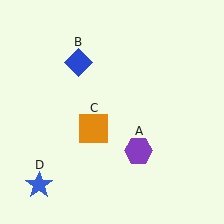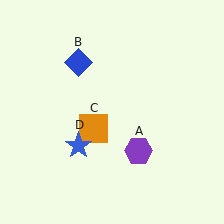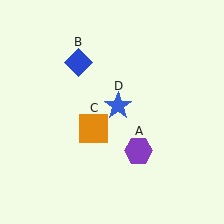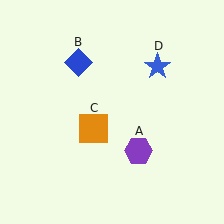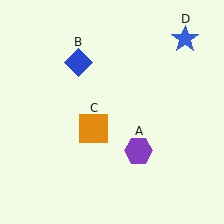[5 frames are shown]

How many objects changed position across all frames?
1 object changed position: blue star (object D).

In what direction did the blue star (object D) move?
The blue star (object D) moved up and to the right.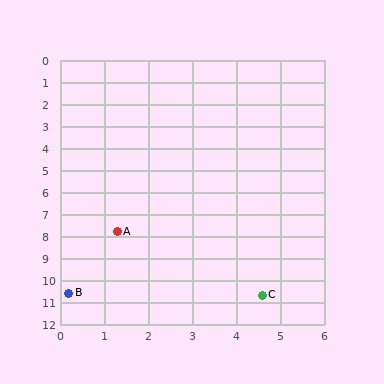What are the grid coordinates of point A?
Point A is at approximately (1.3, 7.8).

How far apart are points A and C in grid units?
Points A and C are about 4.4 grid units apart.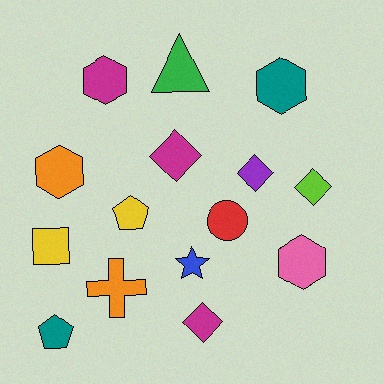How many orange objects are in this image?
There are 2 orange objects.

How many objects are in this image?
There are 15 objects.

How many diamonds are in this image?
There are 4 diamonds.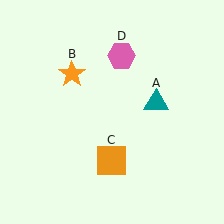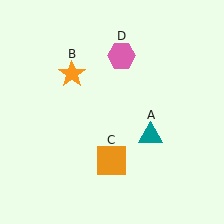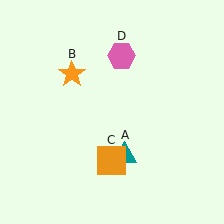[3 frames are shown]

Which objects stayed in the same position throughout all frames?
Orange star (object B) and orange square (object C) and pink hexagon (object D) remained stationary.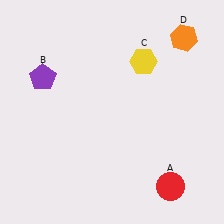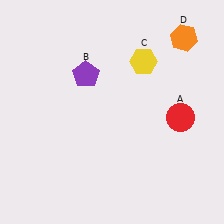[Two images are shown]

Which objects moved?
The objects that moved are: the red circle (A), the purple pentagon (B).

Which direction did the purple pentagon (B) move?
The purple pentagon (B) moved right.